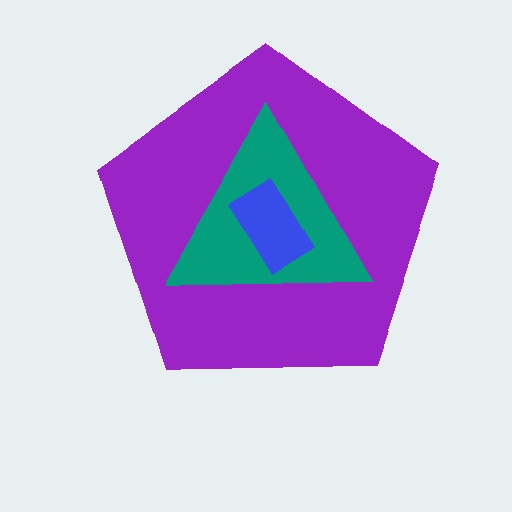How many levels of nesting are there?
3.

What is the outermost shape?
The purple pentagon.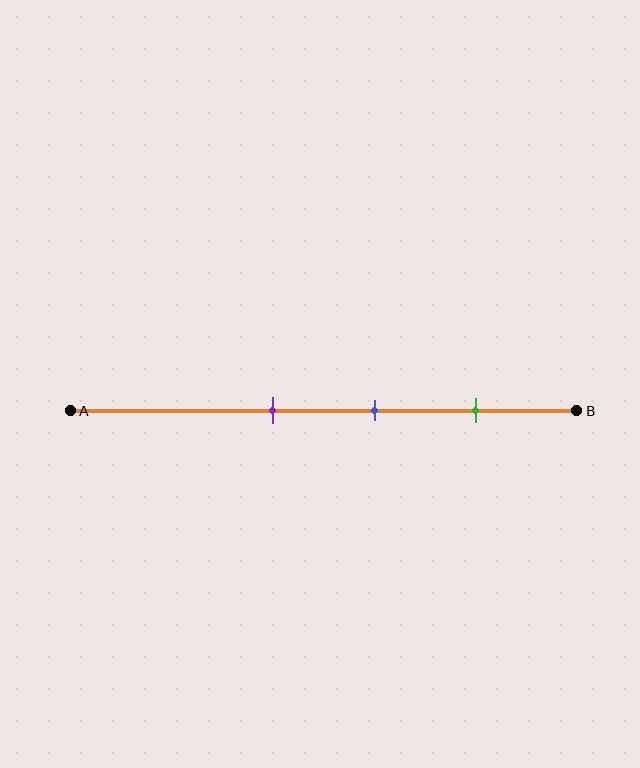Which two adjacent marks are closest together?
The purple and blue marks are the closest adjacent pair.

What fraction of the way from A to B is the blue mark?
The blue mark is approximately 60% (0.6) of the way from A to B.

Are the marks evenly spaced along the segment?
Yes, the marks are approximately evenly spaced.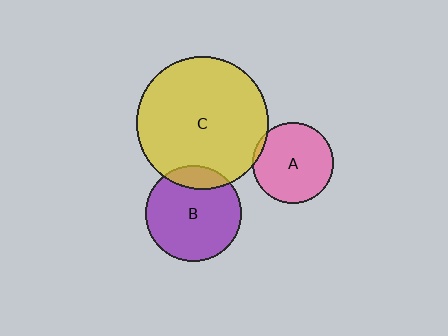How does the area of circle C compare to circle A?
Approximately 2.7 times.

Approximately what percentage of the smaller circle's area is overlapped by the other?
Approximately 15%.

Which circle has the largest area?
Circle C (yellow).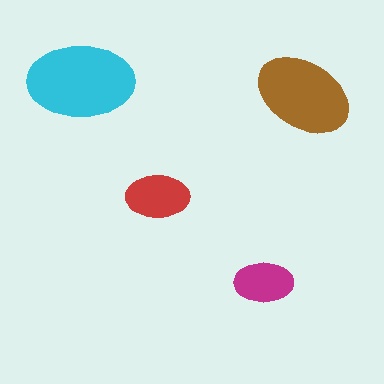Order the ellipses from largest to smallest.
the cyan one, the brown one, the red one, the magenta one.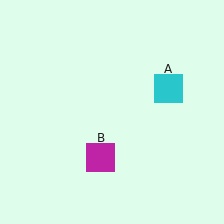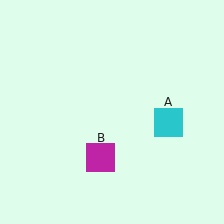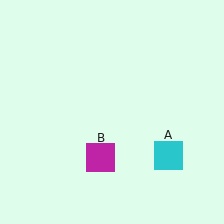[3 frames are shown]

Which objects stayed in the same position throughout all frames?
Magenta square (object B) remained stationary.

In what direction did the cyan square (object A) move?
The cyan square (object A) moved down.